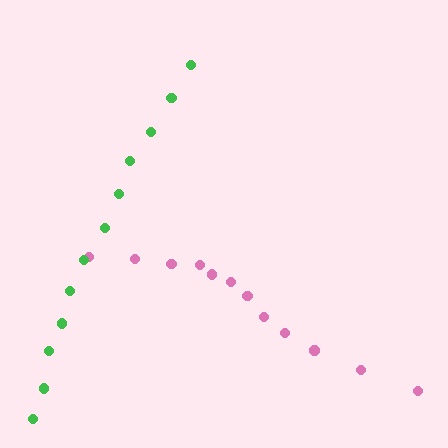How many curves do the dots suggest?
There are 2 distinct paths.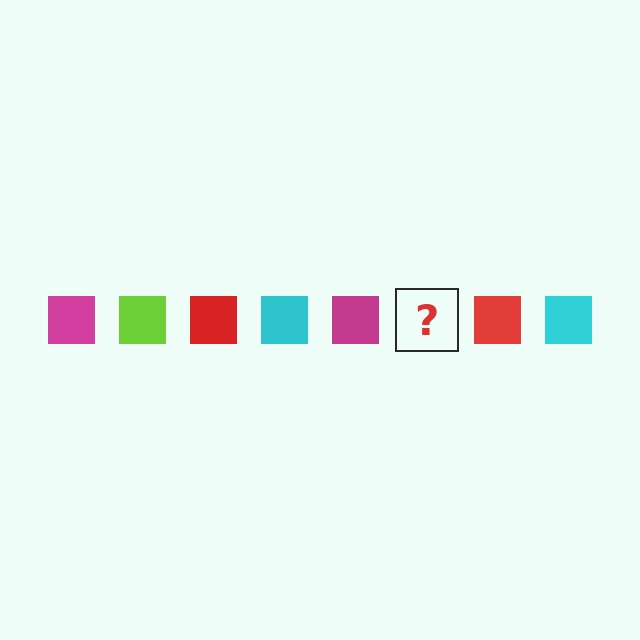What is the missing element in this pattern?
The missing element is a lime square.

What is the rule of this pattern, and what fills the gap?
The rule is that the pattern cycles through magenta, lime, red, cyan squares. The gap should be filled with a lime square.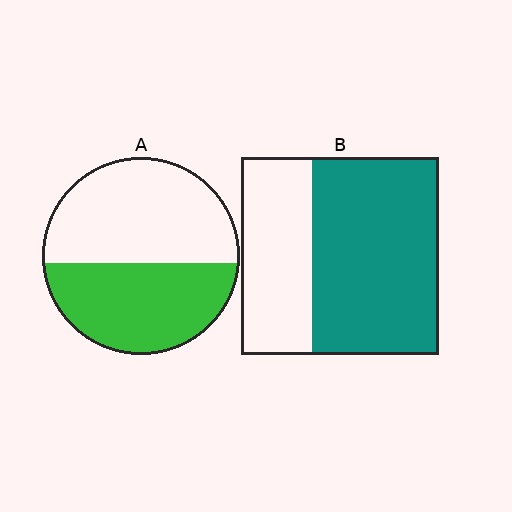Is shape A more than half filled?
No.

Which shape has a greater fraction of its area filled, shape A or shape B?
Shape B.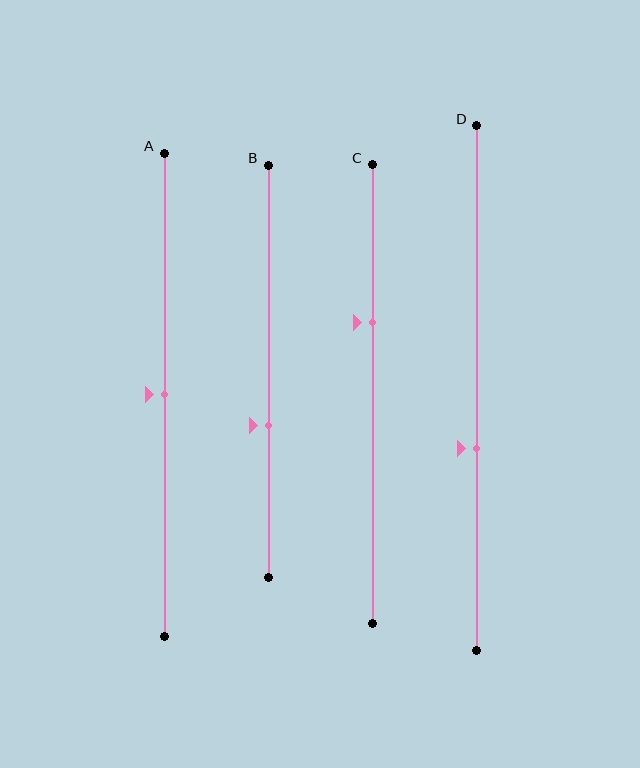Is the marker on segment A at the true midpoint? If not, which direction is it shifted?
Yes, the marker on segment A is at the true midpoint.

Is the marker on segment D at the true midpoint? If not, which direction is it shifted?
No, the marker on segment D is shifted downward by about 12% of the segment length.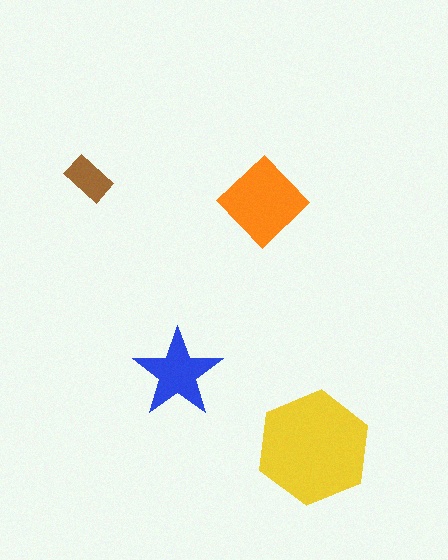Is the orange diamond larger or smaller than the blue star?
Larger.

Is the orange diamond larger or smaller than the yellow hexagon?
Smaller.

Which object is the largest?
The yellow hexagon.